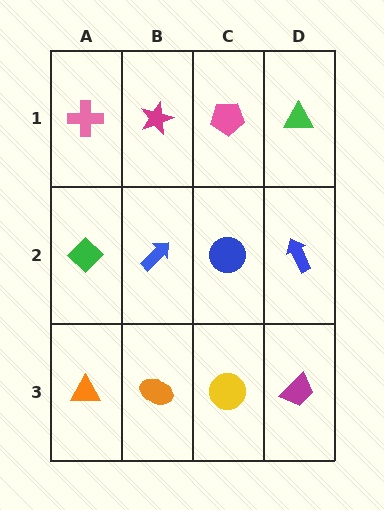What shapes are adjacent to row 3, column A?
A green diamond (row 2, column A), an orange ellipse (row 3, column B).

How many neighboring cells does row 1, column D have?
2.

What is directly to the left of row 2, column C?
A blue arrow.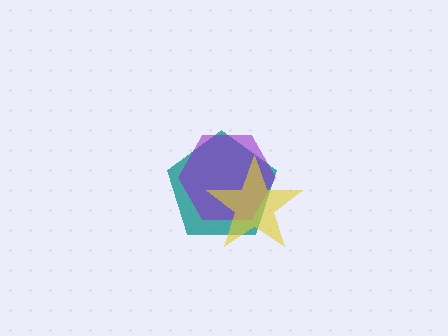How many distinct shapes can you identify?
There are 3 distinct shapes: a teal pentagon, a purple hexagon, a yellow star.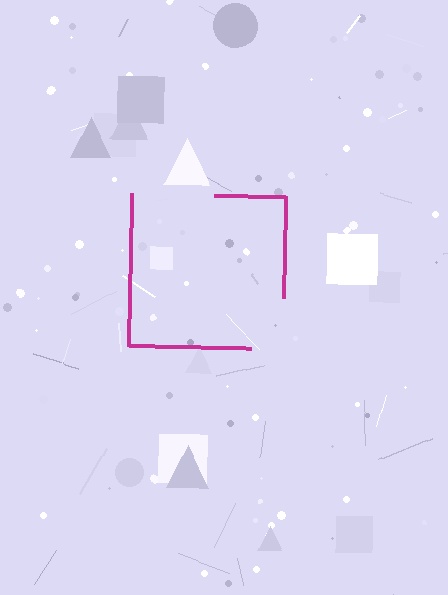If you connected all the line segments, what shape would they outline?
They would outline a square.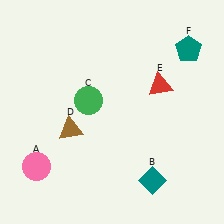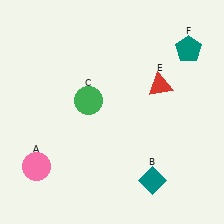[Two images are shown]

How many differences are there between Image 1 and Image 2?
There is 1 difference between the two images.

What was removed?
The brown triangle (D) was removed in Image 2.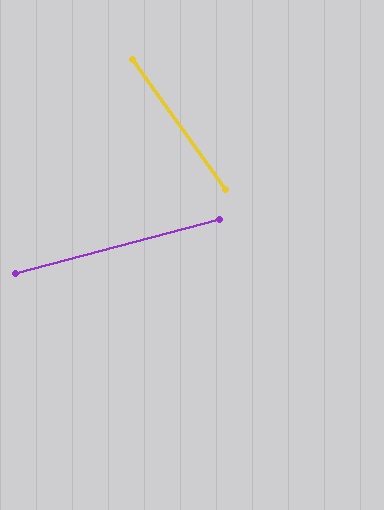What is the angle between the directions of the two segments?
Approximately 69 degrees.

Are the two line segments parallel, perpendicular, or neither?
Neither parallel nor perpendicular — they differ by about 69°.